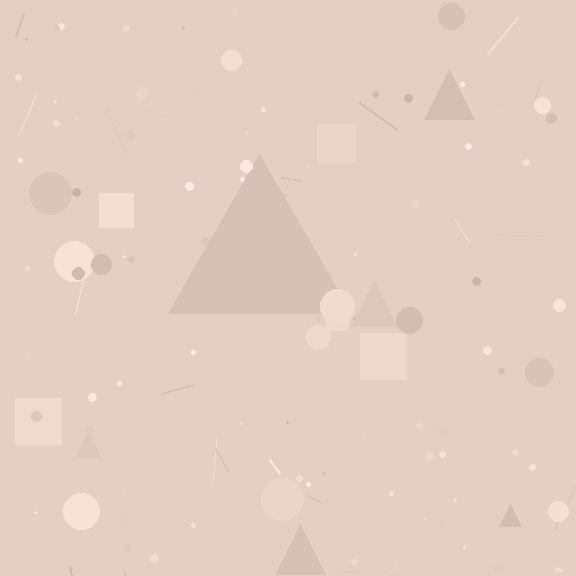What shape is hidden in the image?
A triangle is hidden in the image.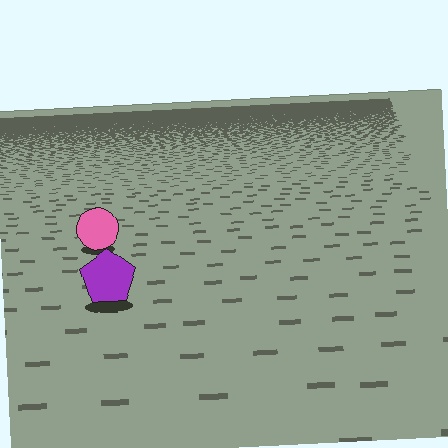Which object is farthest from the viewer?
The pink circle is farthest from the viewer. It appears smaller and the ground texture around it is denser.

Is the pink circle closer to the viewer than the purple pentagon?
No. The purple pentagon is closer — you can tell from the texture gradient: the ground texture is coarser near it.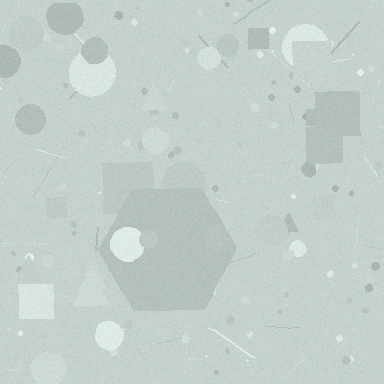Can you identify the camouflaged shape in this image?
The camouflaged shape is a hexagon.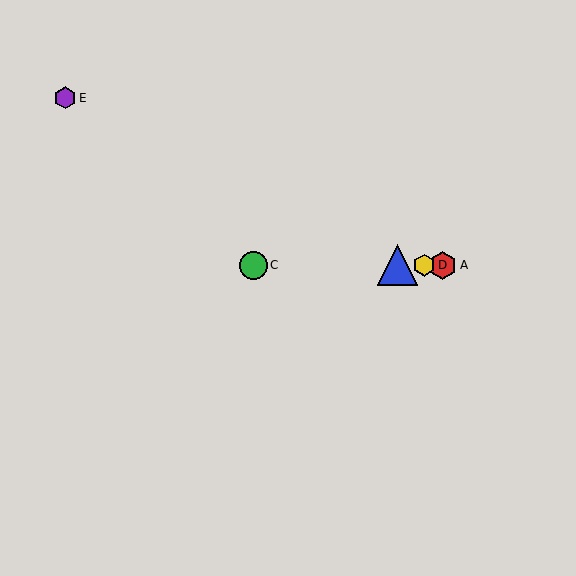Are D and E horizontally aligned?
No, D is at y≈265 and E is at y≈98.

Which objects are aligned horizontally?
Objects A, B, C, D are aligned horizontally.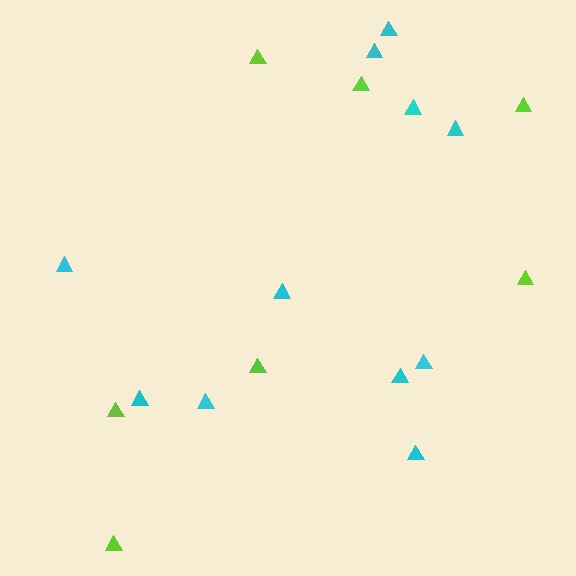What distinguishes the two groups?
There are 2 groups: one group of lime triangles (7) and one group of cyan triangles (11).